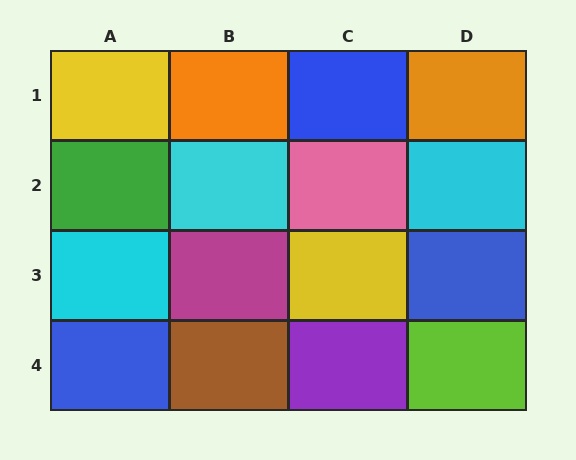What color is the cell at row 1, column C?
Blue.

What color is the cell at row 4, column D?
Lime.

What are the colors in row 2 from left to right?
Green, cyan, pink, cyan.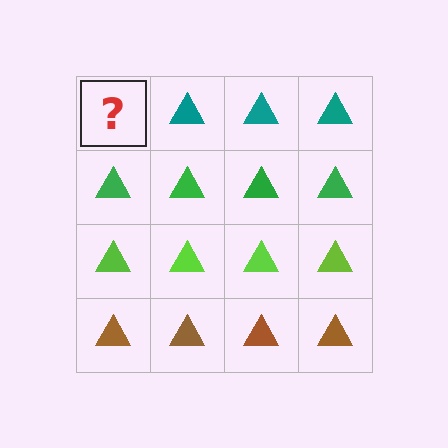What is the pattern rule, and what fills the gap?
The rule is that each row has a consistent color. The gap should be filled with a teal triangle.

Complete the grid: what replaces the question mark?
The question mark should be replaced with a teal triangle.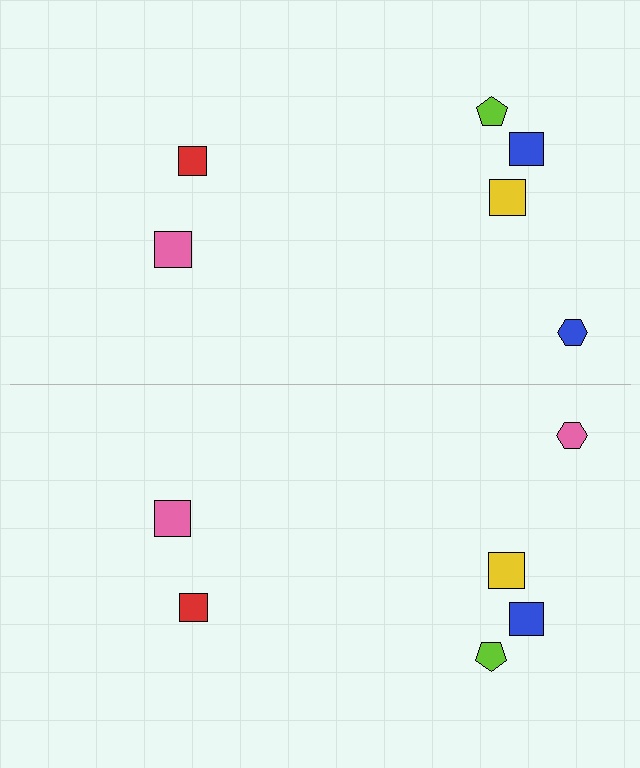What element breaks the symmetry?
The pink hexagon on the bottom side breaks the symmetry — its mirror counterpart is blue.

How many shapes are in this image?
There are 12 shapes in this image.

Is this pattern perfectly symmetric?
No, the pattern is not perfectly symmetric. The pink hexagon on the bottom side breaks the symmetry — its mirror counterpart is blue.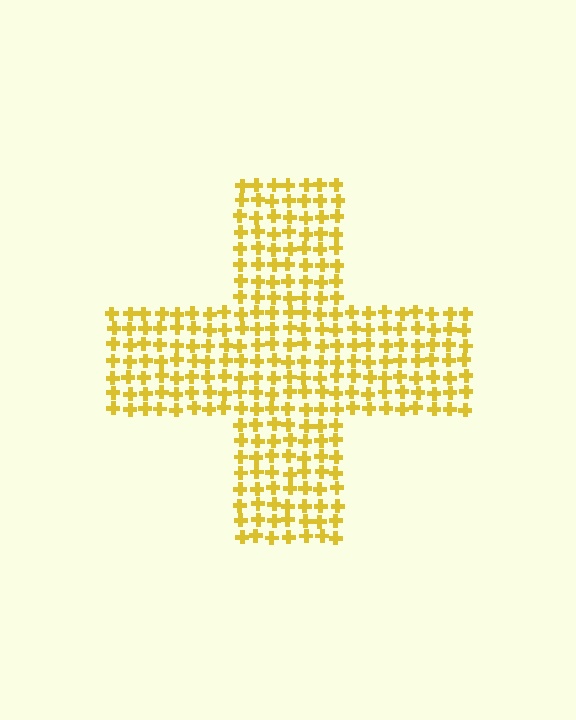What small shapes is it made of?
It is made of small crosses.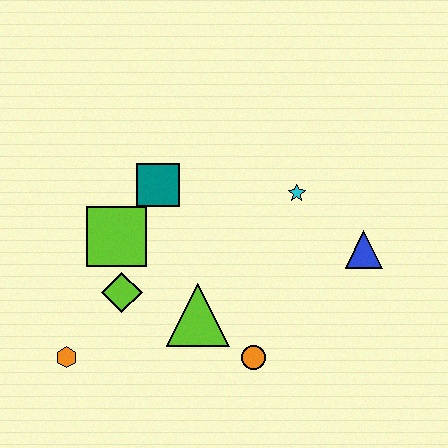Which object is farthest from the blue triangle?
The orange hexagon is farthest from the blue triangle.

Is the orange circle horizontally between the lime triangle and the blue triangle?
Yes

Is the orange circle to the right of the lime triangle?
Yes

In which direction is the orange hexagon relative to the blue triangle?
The orange hexagon is to the left of the blue triangle.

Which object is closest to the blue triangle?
The cyan star is closest to the blue triangle.